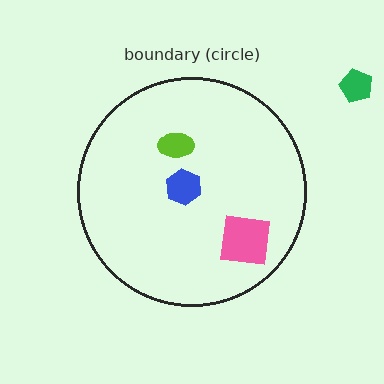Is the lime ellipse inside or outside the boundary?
Inside.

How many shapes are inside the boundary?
3 inside, 1 outside.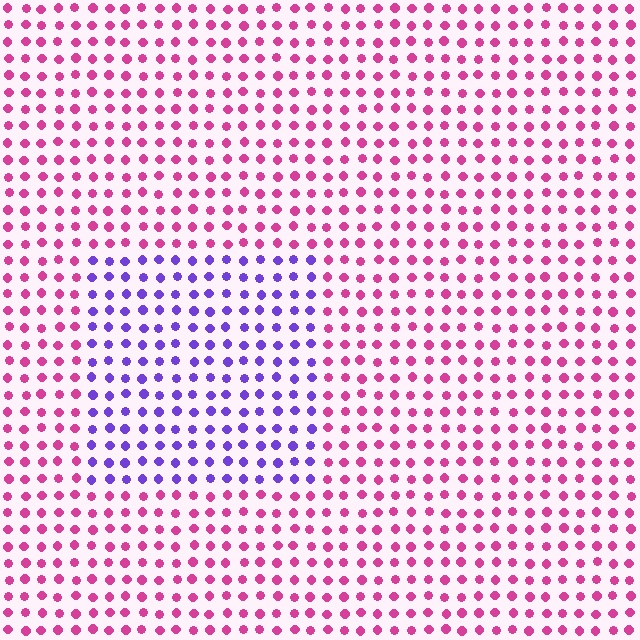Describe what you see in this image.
The image is filled with small magenta elements in a uniform arrangement. A rectangle-shaped region is visible where the elements are tinted to a slightly different hue, forming a subtle color boundary.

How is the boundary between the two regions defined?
The boundary is defined purely by a slight shift in hue (about 64 degrees). Spacing, size, and orientation are identical on both sides.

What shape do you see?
I see a rectangle.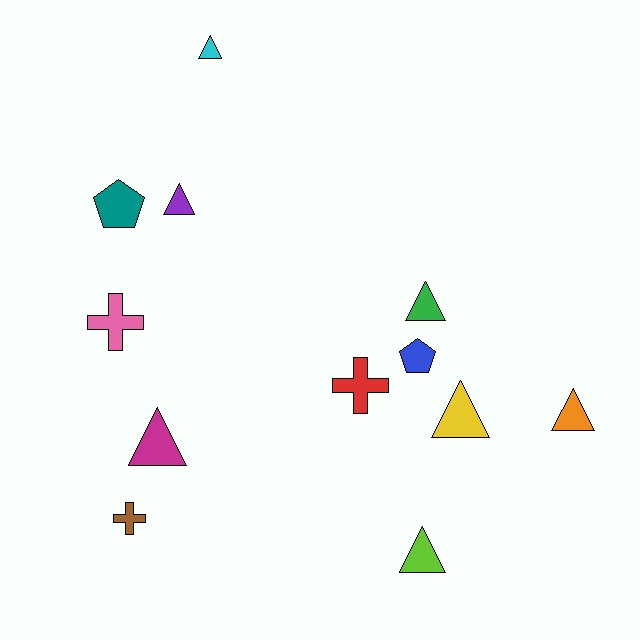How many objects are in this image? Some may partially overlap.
There are 12 objects.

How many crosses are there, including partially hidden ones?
There are 3 crosses.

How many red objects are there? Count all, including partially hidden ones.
There is 1 red object.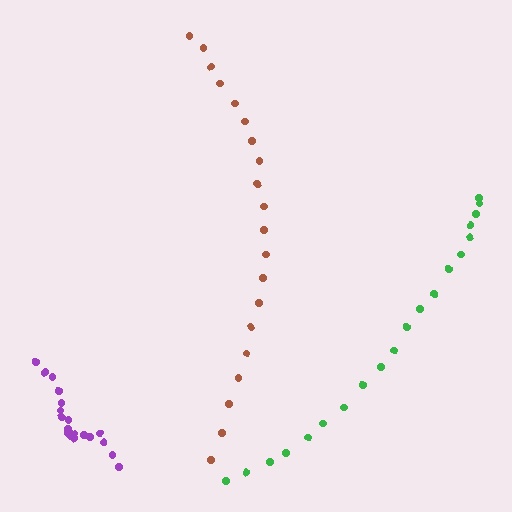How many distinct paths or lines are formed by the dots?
There are 3 distinct paths.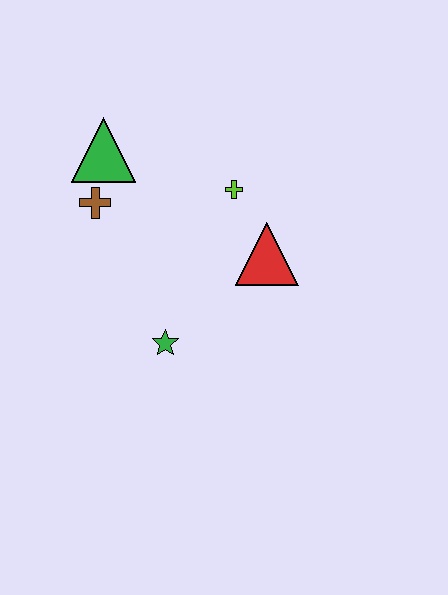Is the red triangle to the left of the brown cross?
No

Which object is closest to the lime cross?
The red triangle is closest to the lime cross.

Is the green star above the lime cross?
No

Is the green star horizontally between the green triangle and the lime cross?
Yes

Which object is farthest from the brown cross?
The red triangle is farthest from the brown cross.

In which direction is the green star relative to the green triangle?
The green star is below the green triangle.